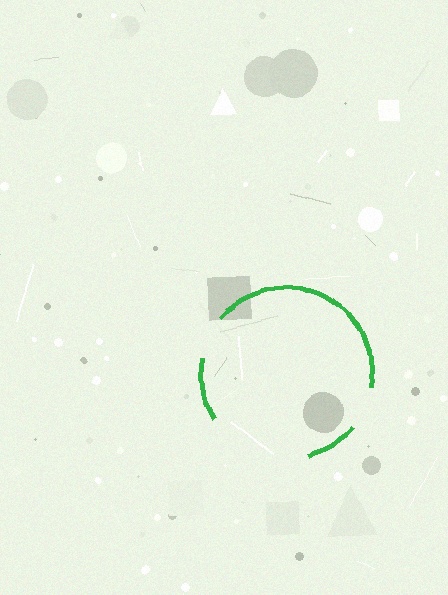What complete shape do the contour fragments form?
The contour fragments form a circle.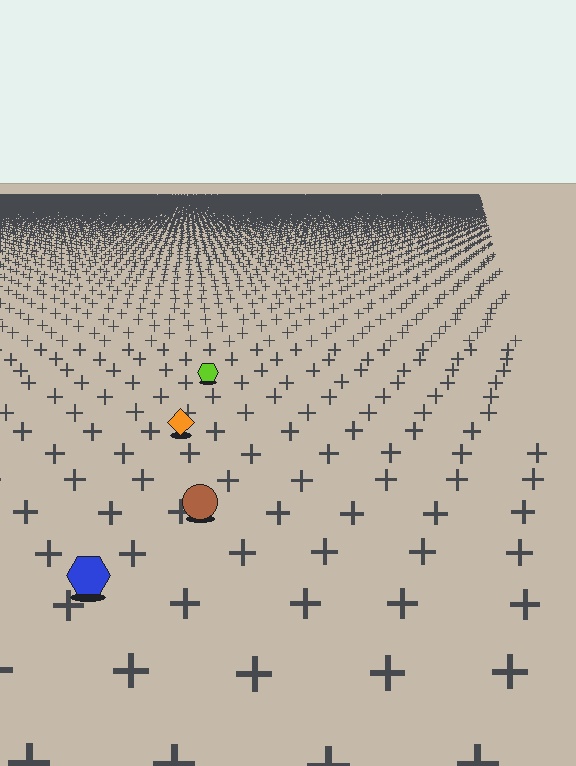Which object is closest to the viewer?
The blue hexagon is closest. The texture marks near it are larger and more spread out.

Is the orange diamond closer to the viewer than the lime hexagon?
Yes. The orange diamond is closer — you can tell from the texture gradient: the ground texture is coarser near it.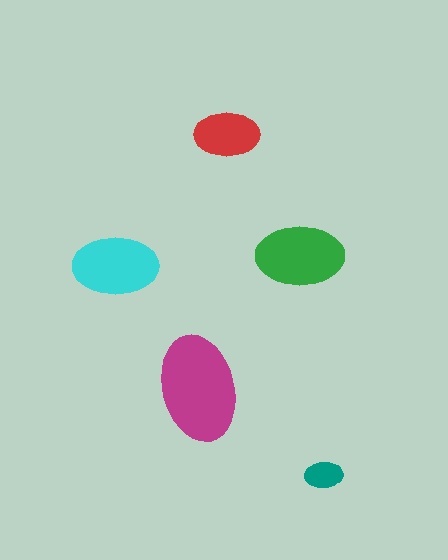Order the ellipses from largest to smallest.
the magenta one, the green one, the cyan one, the red one, the teal one.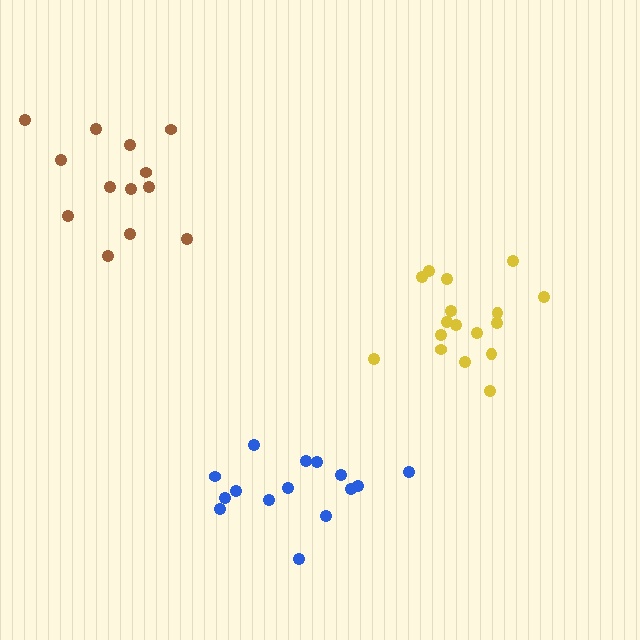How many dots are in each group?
Group 1: 15 dots, Group 2: 17 dots, Group 3: 13 dots (45 total).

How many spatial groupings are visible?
There are 3 spatial groupings.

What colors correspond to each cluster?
The clusters are colored: blue, yellow, brown.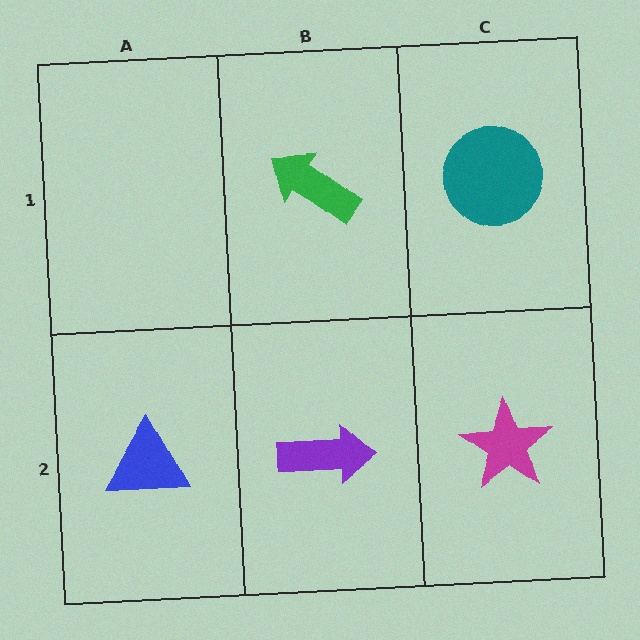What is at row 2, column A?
A blue triangle.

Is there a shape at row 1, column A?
No, that cell is empty.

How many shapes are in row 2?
3 shapes.